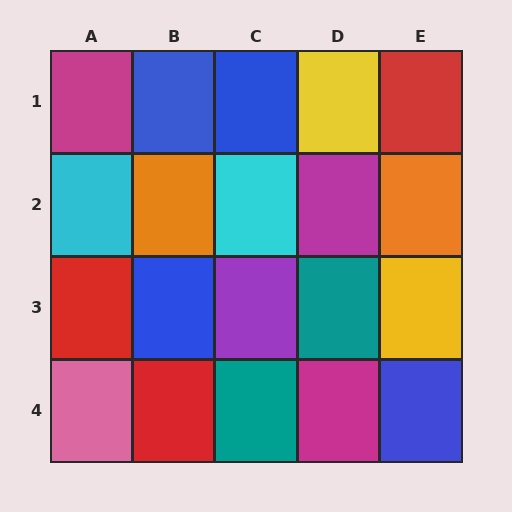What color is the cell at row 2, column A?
Cyan.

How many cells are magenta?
3 cells are magenta.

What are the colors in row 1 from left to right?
Magenta, blue, blue, yellow, red.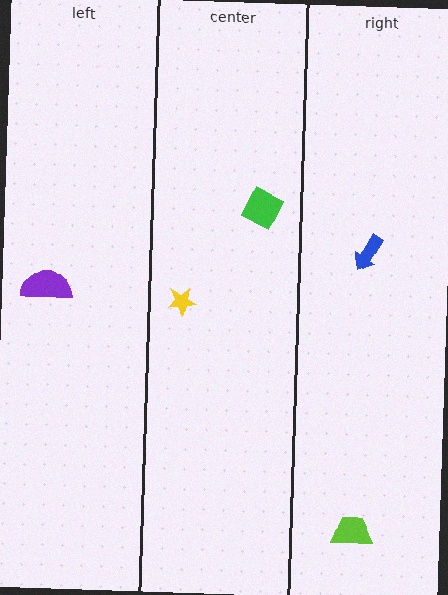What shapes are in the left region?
The purple semicircle.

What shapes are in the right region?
The blue arrow, the lime trapezoid.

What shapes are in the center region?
The yellow star, the green square.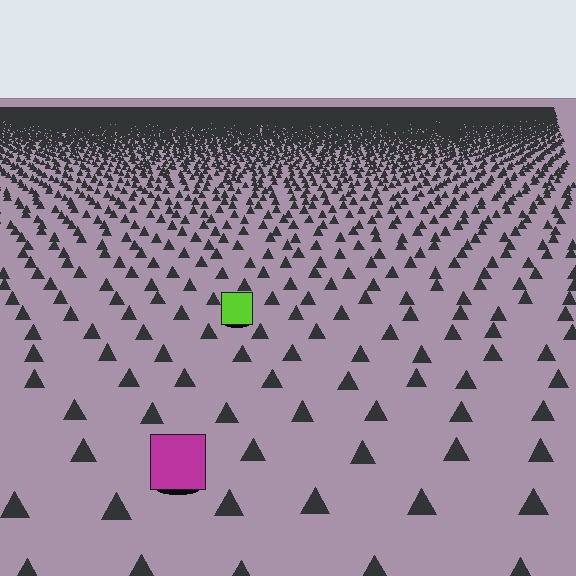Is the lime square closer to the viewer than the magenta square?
No. The magenta square is closer — you can tell from the texture gradient: the ground texture is coarser near it.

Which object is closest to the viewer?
The magenta square is closest. The texture marks near it are larger and more spread out.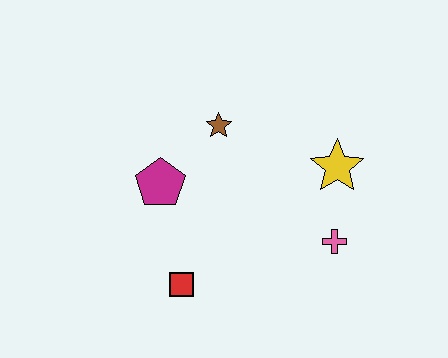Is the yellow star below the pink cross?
No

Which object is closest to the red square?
The magenta pentagon is closest to the red square.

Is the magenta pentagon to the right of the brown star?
No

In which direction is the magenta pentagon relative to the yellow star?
The magenta pentagon is to the left of the yellow star.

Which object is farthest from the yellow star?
The red square is farthest from the yellow star.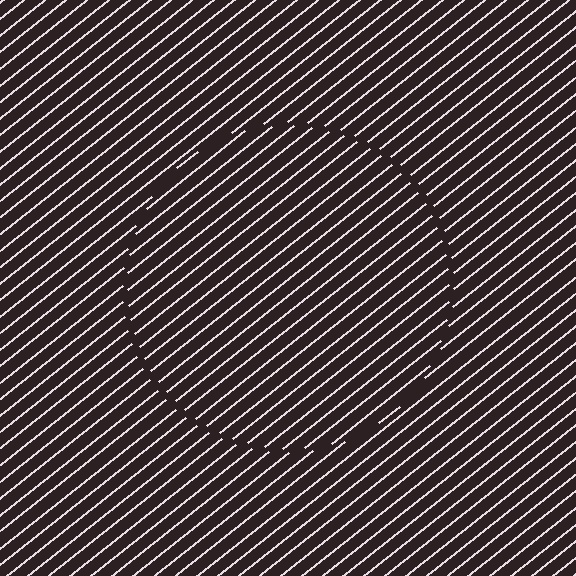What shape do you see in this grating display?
An illusory circle. The interior of the shape contains the same grating, shifted by half a period — the contour is defined by the phase discontinuity where line-ends from the inner and outer gratings abut.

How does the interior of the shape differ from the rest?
The interior of the shape contains the same grating, shifted by half a period — the contour is defined by the phase discontinuity where line-ends from the inner and outer gratings abut.